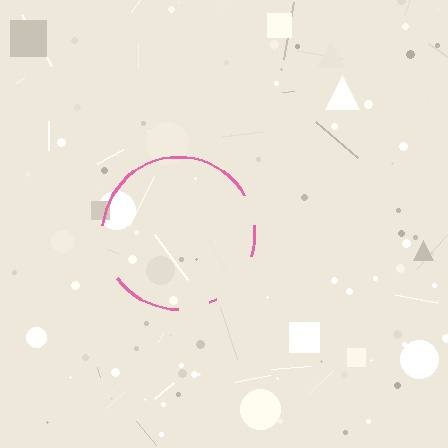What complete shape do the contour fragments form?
The contour fragments form a circle.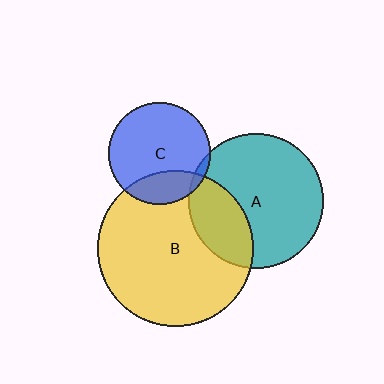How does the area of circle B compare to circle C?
Approximately 2.3 times.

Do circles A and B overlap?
Yes.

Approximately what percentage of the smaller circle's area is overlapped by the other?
Approximately 30%.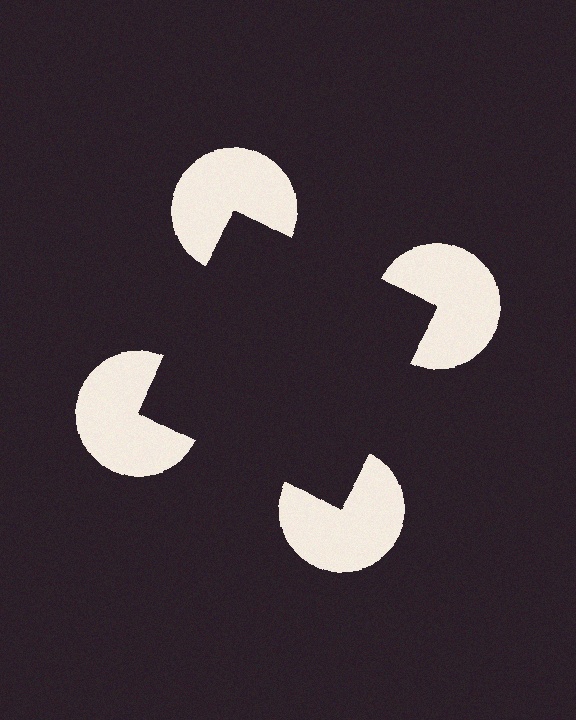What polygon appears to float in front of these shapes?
An illusory square — its edges are inferred from the aligned wedge cuts in the pac-man discs, not physically drawn.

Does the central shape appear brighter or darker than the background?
It typically appears slightly darker than the background, even though no actual brightness change is drawn.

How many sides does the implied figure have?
4 sides.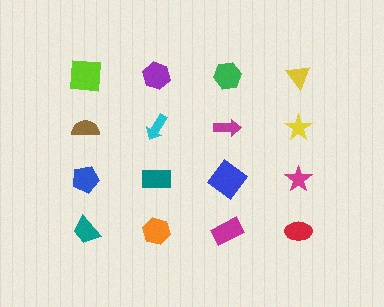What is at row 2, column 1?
A brown semicircle.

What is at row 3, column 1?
A blue pentagon.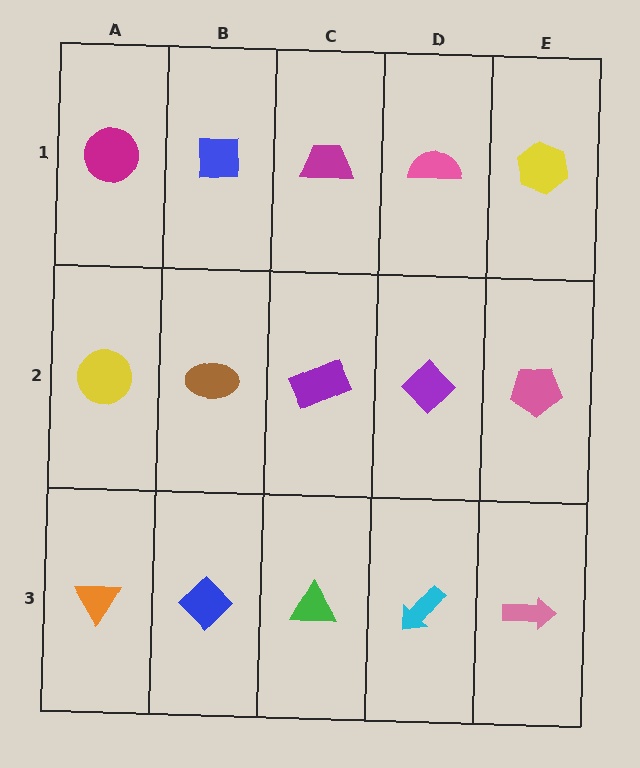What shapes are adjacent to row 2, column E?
A yellow hexagon (row 1, column E), a pink arrow (row 3, column E), a purple diamond (row 2, column D).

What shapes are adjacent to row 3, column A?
A yellow circle (row 2, column A), a blue diamond (row 3, column B).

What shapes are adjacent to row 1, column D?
A purple diamond (row 2, column D), a magenta trapezoid (row 1, column C), a yellow hexagon (row 1, column E).